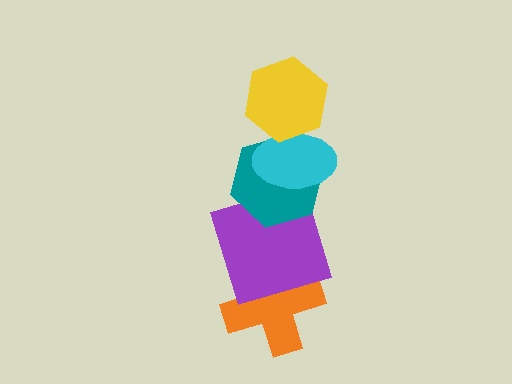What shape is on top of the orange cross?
The purple square is on top of the orange cross.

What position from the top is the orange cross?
The orange cross is 5th from the top.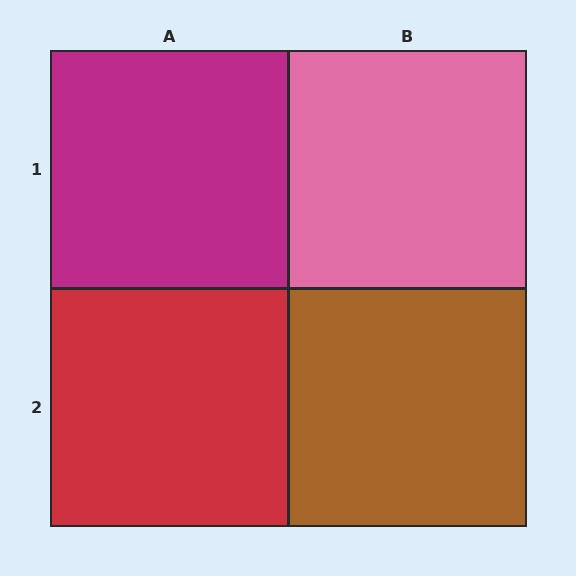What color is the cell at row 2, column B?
Brown.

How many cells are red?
1 cell is red.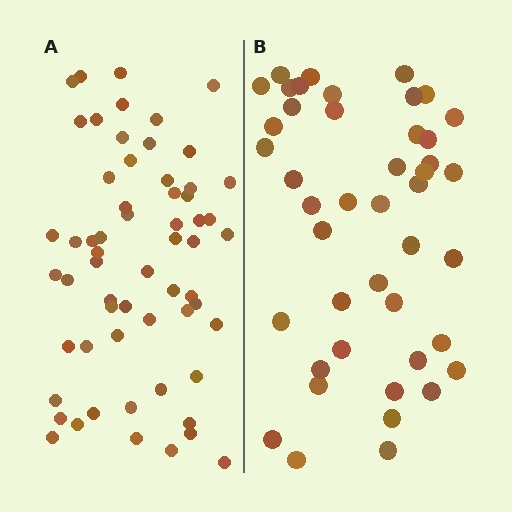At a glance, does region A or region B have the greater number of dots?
Region A (the left region) has more dots.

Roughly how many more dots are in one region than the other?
Region A has approximately 15 more dots than region B.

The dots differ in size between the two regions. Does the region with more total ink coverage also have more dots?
No. Region B has more total ink coverage because its dots are larger, but region A actually contains more individual dots. Total area can be misleading — the number of items is what matters here.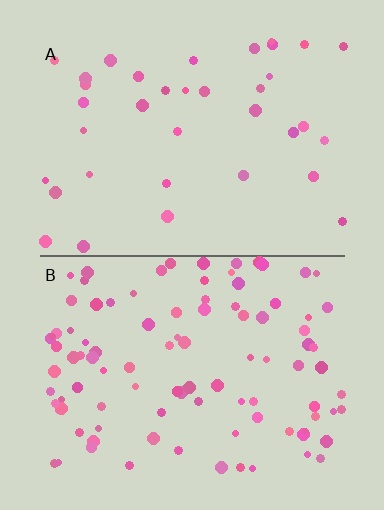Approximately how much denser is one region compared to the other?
Approximately 2.8× — region B over region A.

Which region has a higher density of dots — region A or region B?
B (the bottom).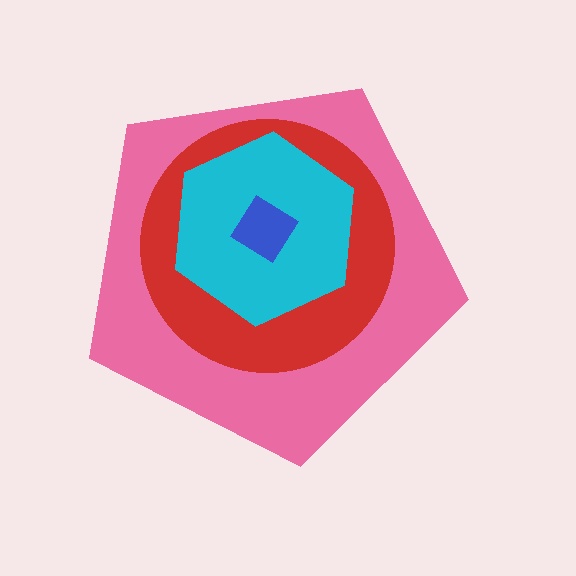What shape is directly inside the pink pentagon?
The red circle.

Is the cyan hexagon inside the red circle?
Yes.